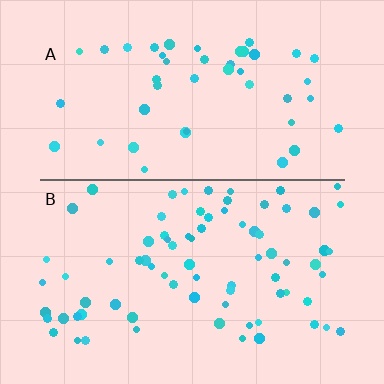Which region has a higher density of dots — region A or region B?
B (the bottom).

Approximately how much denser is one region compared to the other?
Approximately 1.7× — region B over region A.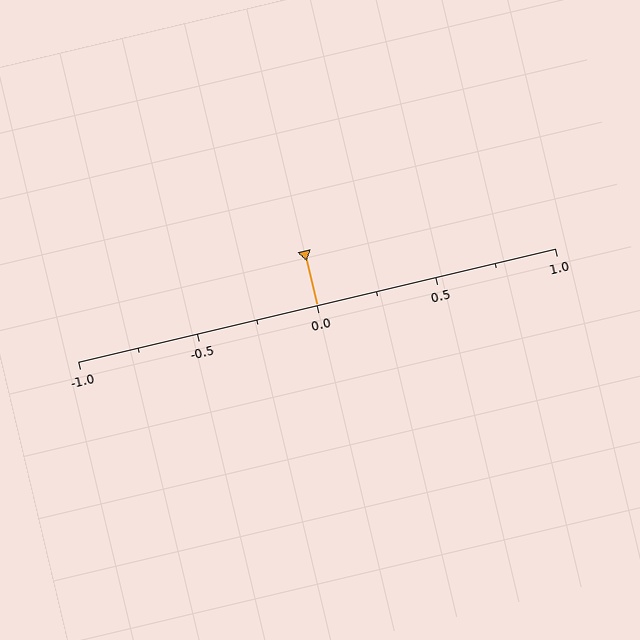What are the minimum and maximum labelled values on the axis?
The axis runs from -1.0 to 1.0.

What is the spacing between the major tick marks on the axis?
The major ticks are spaced 0.5 apart.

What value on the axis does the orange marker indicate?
The marker indicates approximately 0.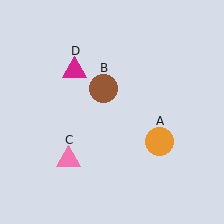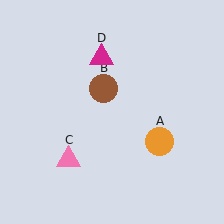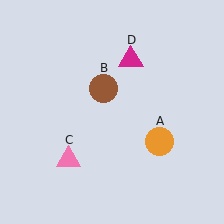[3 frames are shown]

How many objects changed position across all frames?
1 object changed position: magenta triangle (object D).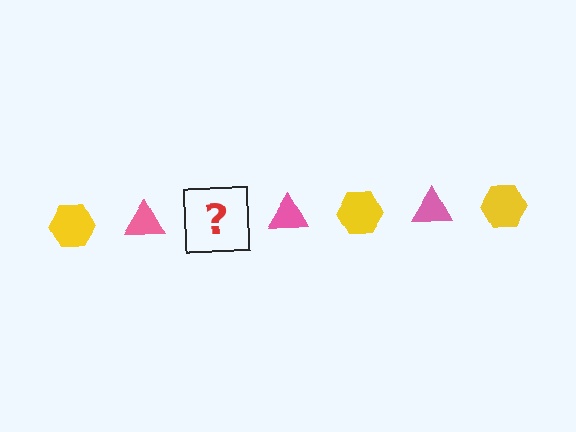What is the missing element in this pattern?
The missing element is a yellow hexagon.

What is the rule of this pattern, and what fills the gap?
The rule is that the pattern alternates between yellow hexagon and pink triangle. The gap should be filled with a yellow hexagon.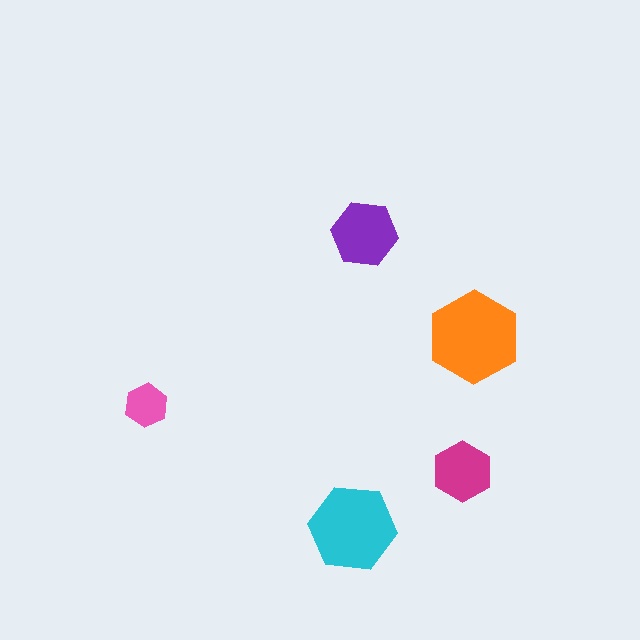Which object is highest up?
The purple hexagon is topmost.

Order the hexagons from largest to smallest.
the orange one, the cyan one, the purple one, the magenta one, the pink one.